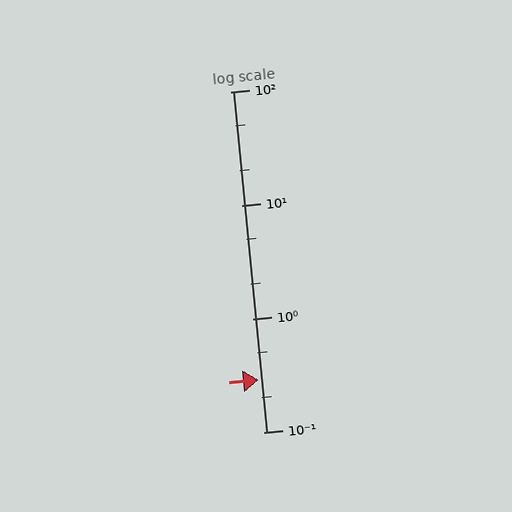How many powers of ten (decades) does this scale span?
The scale spans 3 decades, from 0.1 to 100.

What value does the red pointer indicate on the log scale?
The pointer indicates approximately 0.29.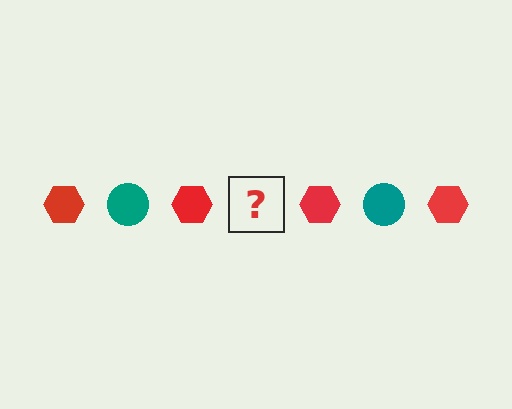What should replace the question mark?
The question mark should be replaced with a teal circle.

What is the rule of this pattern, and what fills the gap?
The rule is that the pattern alternates between red hexagon and teal circle. The gap should be filled with a teal circle.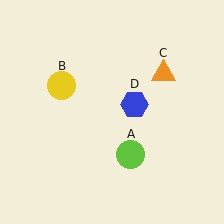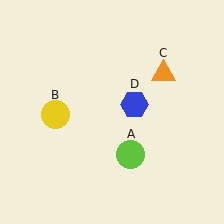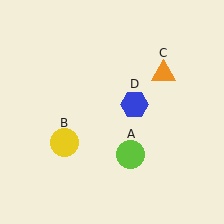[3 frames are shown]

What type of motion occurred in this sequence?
The yellow circle (object B) rotated counterclockwise around the center of the scene.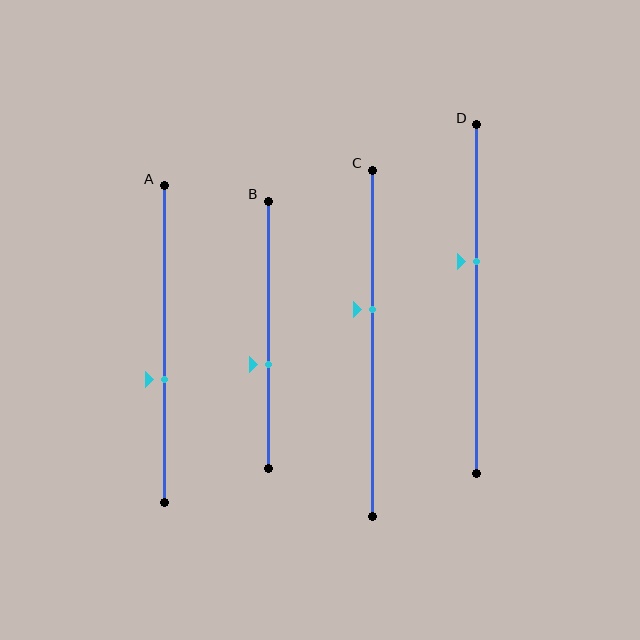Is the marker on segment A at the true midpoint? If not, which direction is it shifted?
No, the marker on segment A is shifted downward by about 11% of the segment length.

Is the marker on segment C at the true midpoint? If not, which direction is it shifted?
No, the marker on segment C is shifted upward by about 10% of the segment length.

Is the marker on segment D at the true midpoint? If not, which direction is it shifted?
No, the marker on segment D is shifted upward by about 11% of the segment length.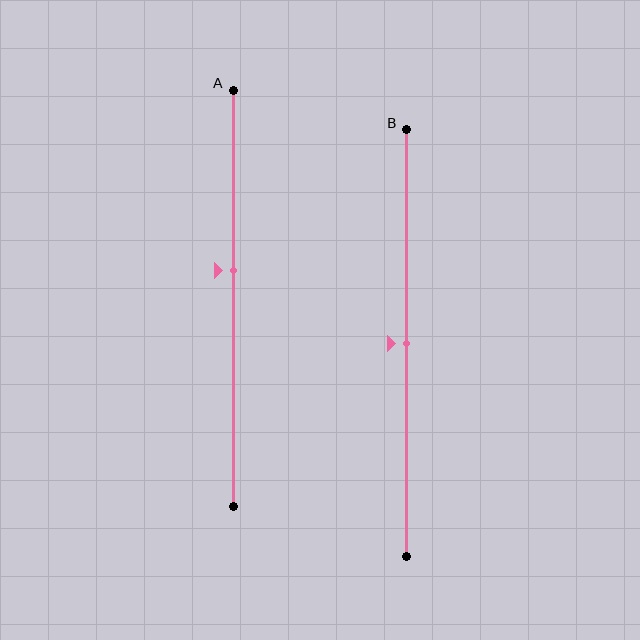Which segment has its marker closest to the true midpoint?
Segment B has its marker closest to the true midpoint.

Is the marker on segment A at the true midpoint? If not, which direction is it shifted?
No, the marker on segment A is shifted upward by about 7% of the segment length.